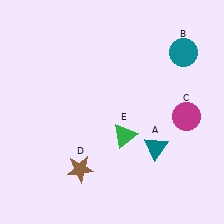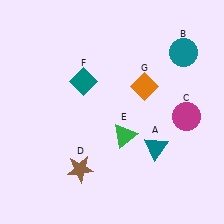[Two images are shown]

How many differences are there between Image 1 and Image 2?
There are 2 differences between the two images.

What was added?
A teal diamond (F), an orange diamond (G) were added in Image 2.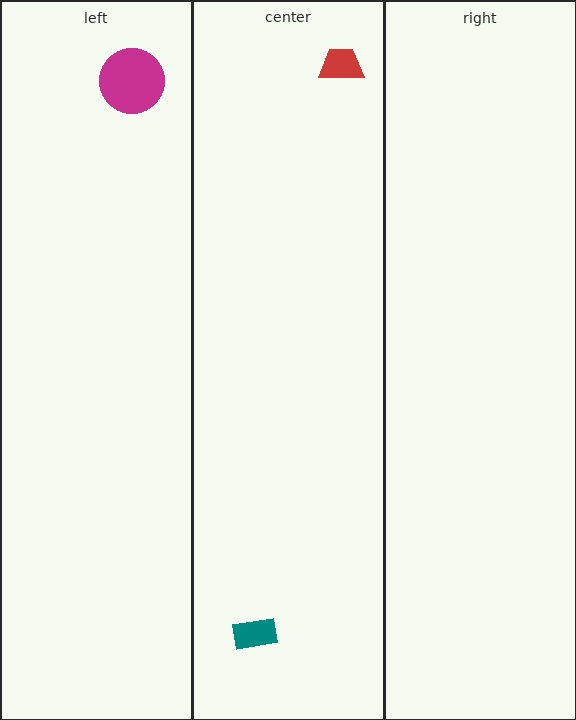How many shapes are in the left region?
1.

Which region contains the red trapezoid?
The center region.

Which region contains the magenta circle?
The left region.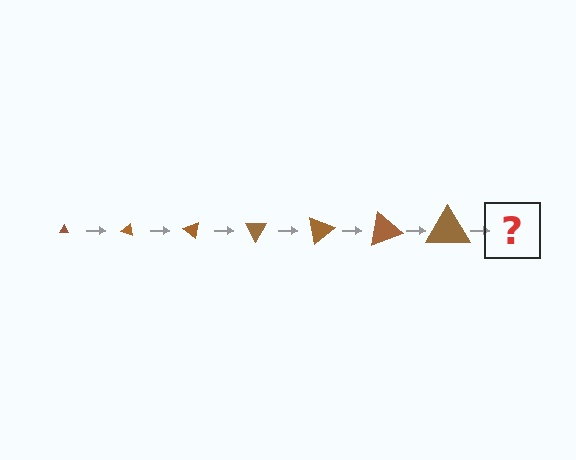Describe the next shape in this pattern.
It should be a triangle, larger than the previous one and rotated 140 degrees from the start.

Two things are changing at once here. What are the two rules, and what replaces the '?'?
The two rules are that the triangle grows larger each step and it rotates 20 degrees each step. The '?' should be a triangle, larger than the previous one and rotated 140 degrees from the start.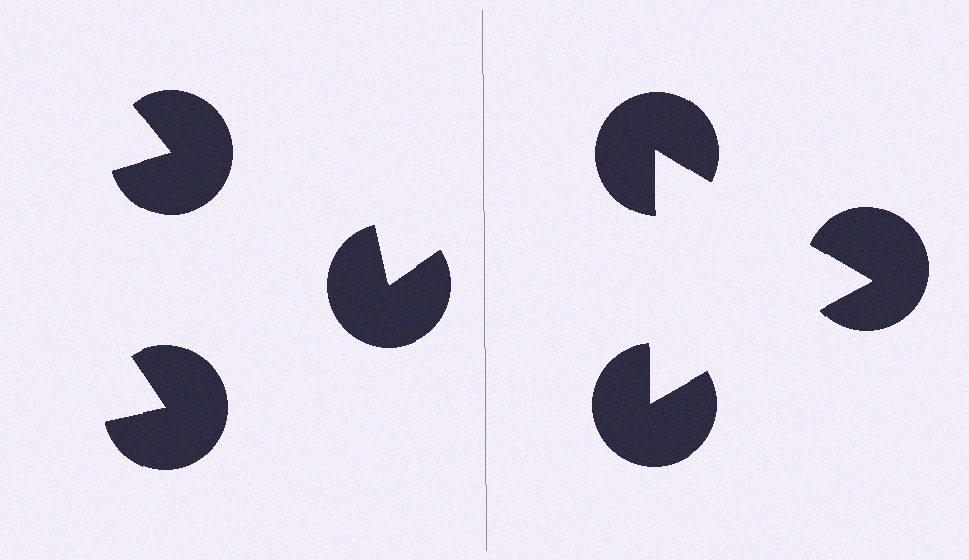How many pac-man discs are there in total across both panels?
6 — 3 on each side.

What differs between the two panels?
The pac-man discs are positioned identically on both sides; only the wedge orientations differ. On the right they align to a triangle; on the left they are misaligned.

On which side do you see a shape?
An illusory triangle appears on the right side. On the left side the wedge cuts are rotated, so no coherent shape forms.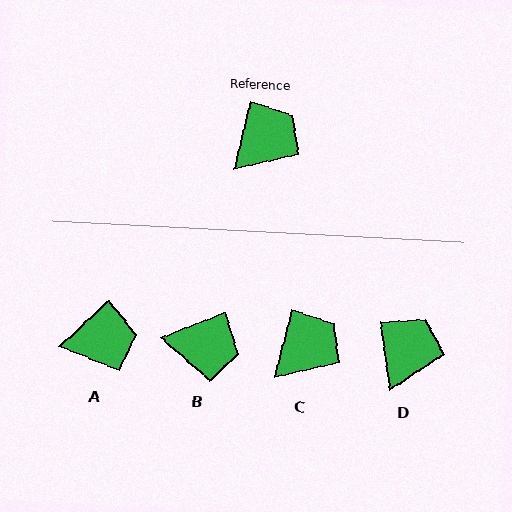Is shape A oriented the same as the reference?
No, it is off by about 34 degrees.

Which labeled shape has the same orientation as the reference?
C.